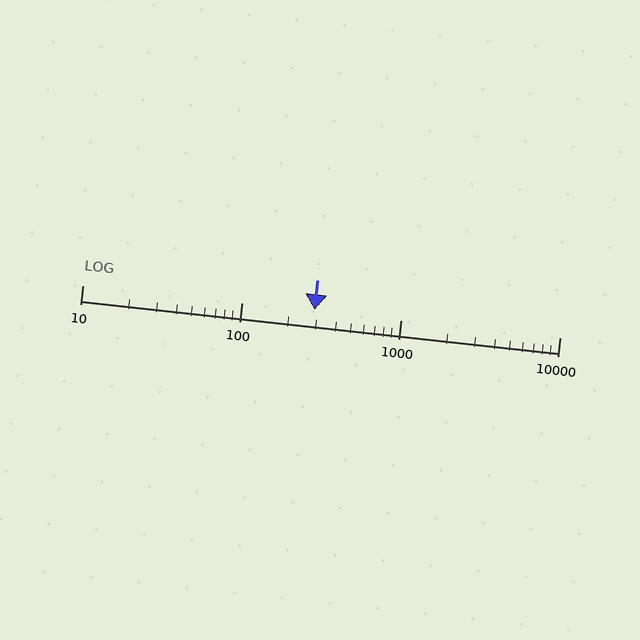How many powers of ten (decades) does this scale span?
The scale spans 3 decades, from 10 to 10000.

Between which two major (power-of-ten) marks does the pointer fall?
The pointer is between 100 and 1000.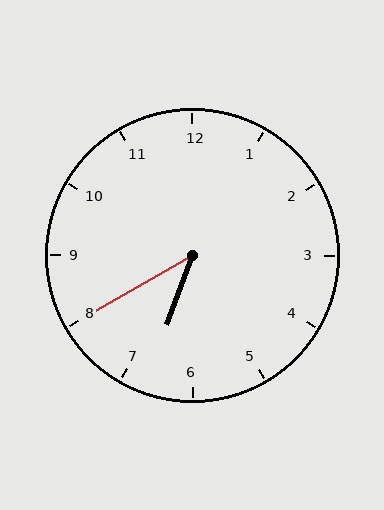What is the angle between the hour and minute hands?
Approximately 40 degrees.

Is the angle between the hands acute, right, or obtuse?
It is acute.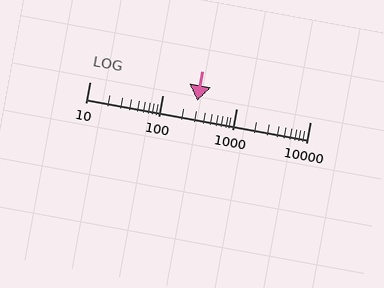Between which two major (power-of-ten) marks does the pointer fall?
The pointer is between 100 and 1000.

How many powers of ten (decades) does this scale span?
The scale spans 3 decades, from 10 to 10000.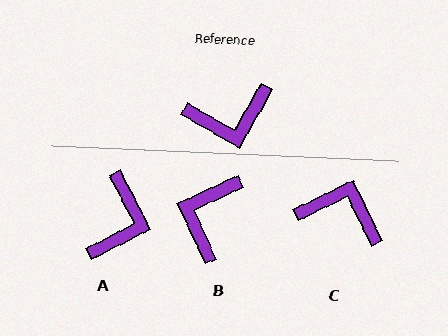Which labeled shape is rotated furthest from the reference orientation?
C, about 147 degrees away.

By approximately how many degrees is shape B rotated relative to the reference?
Approximately 125 degrees clockwise.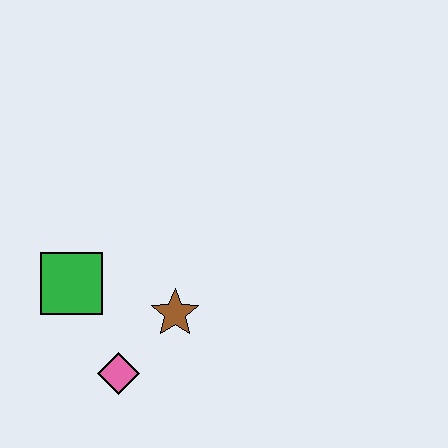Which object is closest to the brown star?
The pink diamond is closest to the brown star.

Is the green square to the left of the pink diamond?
Yes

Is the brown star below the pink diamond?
No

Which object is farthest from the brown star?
The green square is farthest from the brown star.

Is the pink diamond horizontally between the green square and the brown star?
Yes